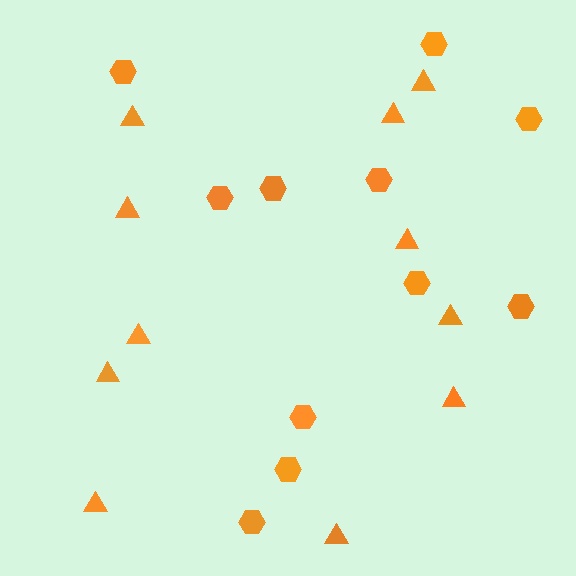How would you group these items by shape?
There are 2 groups: one group of triangles (11) and one group of hexagons (11).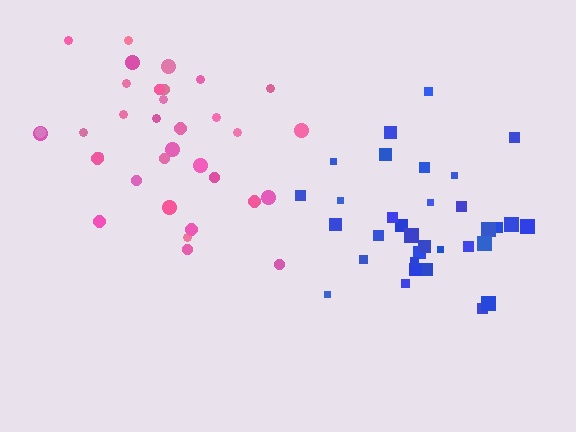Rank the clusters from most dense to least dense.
blue, pink.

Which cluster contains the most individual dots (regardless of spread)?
Pink (34).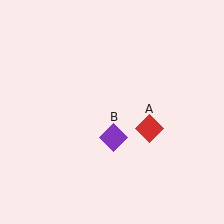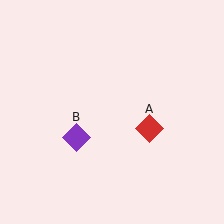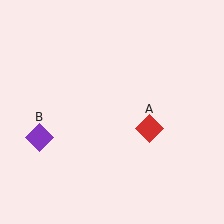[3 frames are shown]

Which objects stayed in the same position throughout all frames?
Red diamond (object A) remained stationary.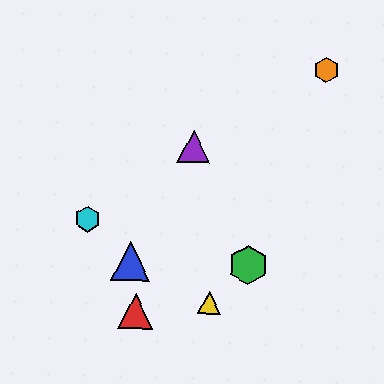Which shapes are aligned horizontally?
The blue triangle, the green hexagon are aligned horizontally.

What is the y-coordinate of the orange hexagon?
The orange hexagon is at y≈70.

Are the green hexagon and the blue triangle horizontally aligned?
Yes, both are at y≈265.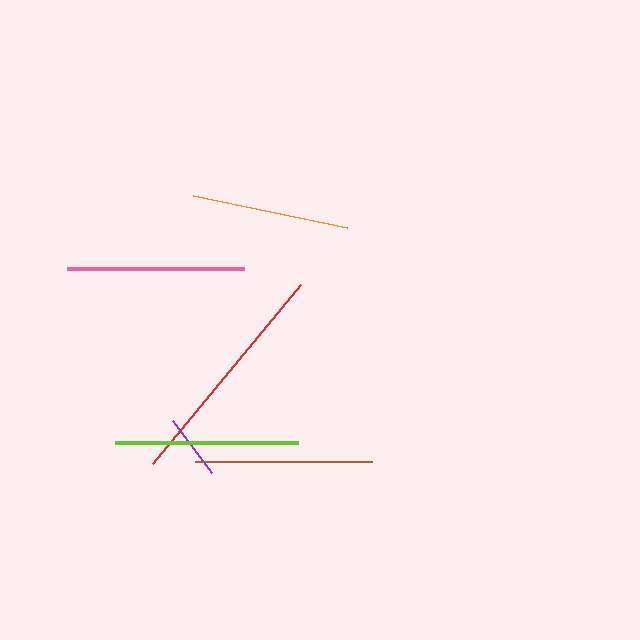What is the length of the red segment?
The red segment is approximately 233 pixels long.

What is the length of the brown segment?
The brown segment is approximately 177 pixels long.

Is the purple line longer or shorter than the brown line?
The brown line is longer than the purple line.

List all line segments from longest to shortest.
From longest to shortest: red, lime, brown, pink, orange, purple.